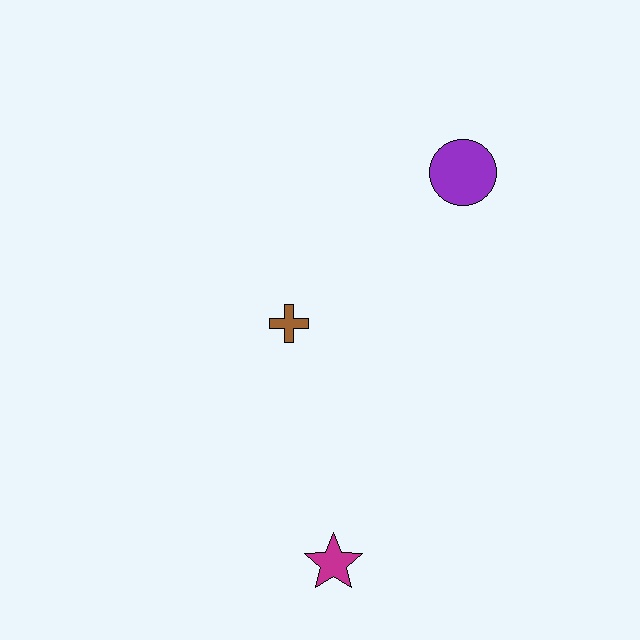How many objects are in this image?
There are 3 objects.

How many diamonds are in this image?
There are no diamonds.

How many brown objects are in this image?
There is 1 brown object.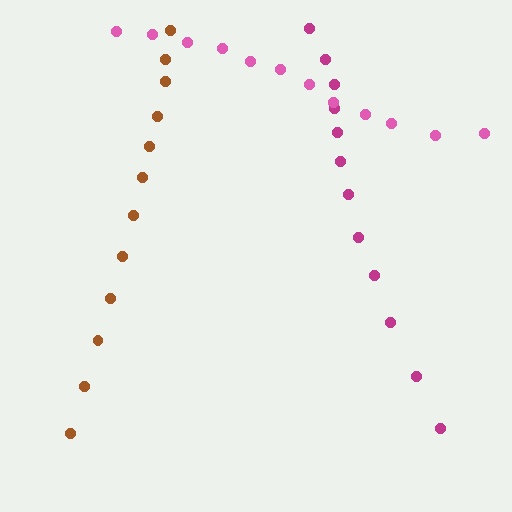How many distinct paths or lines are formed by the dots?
There are 3 distinct paths.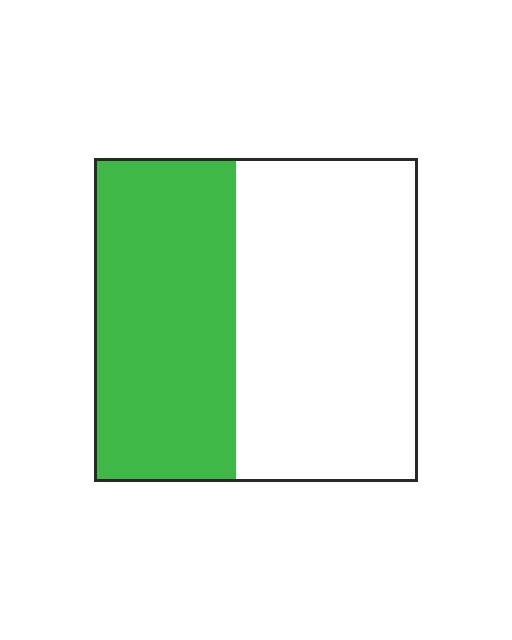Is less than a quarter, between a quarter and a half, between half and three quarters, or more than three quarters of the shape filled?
Between a quarter and a half.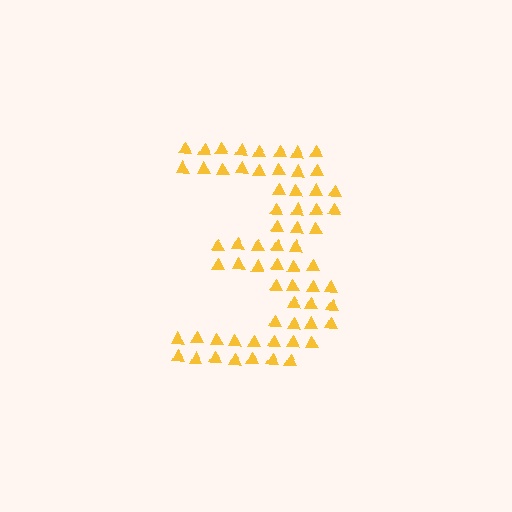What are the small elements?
The small elements are triangles.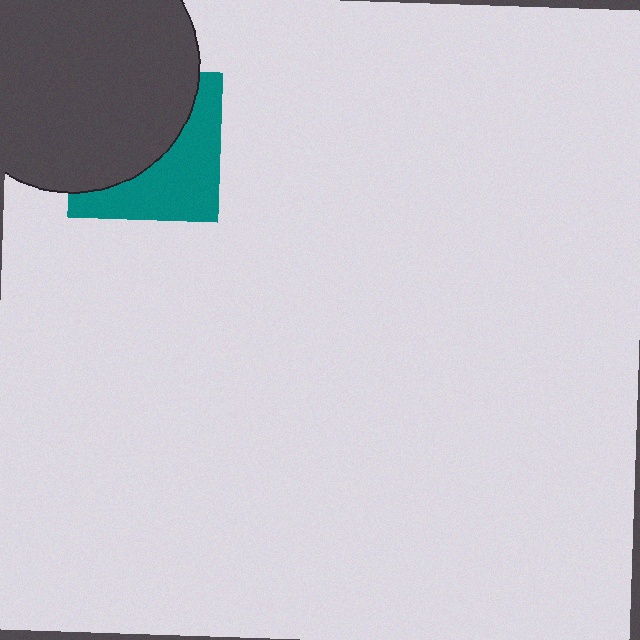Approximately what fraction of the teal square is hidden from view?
Roughly 56% of the teal square is hidden behind the dark gray circle.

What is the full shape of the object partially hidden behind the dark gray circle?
The partially hidden object is a teal square.